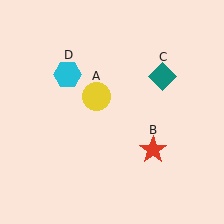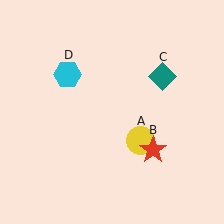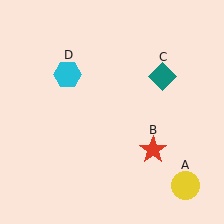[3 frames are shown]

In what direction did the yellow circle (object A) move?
The yellow circle (object A) moved down and to the right.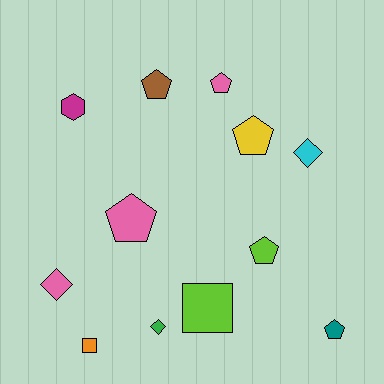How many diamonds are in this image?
There are 3 diamonds.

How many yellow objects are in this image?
There is 1 yellow object.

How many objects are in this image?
There are 12 objects.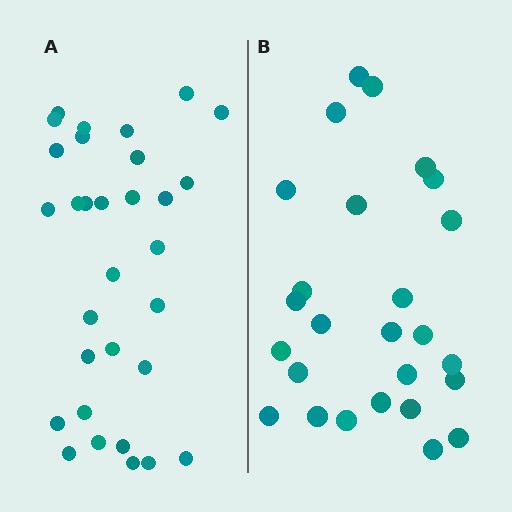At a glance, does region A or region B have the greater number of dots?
Region A (the left region) has more dots.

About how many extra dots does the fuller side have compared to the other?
Region A has about 5 more dots than region B.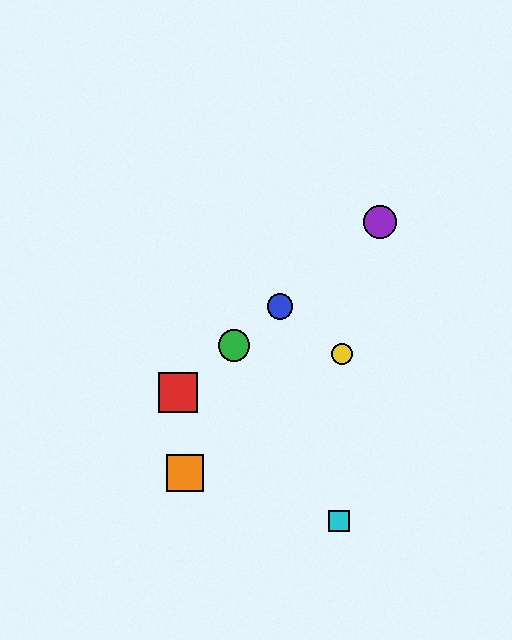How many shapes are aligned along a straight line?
4 shapes (the red square, the blue circle, the green circle, the purple circle) are aligned along a straight line.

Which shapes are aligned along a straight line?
The red square, the blue circle, the green circle, the purple circle are aligned along a straight line.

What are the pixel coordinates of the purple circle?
The purple circle is at (380, 222).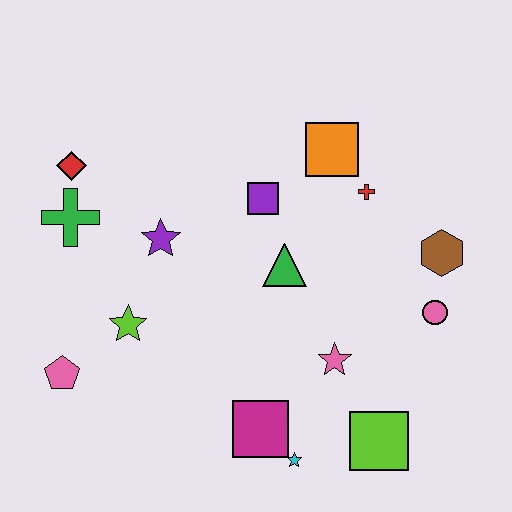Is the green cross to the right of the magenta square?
No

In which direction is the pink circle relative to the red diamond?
The pink circle is to the right of the red diamond.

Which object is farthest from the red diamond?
The lime square is farthest from the red diamond.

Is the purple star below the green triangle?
No